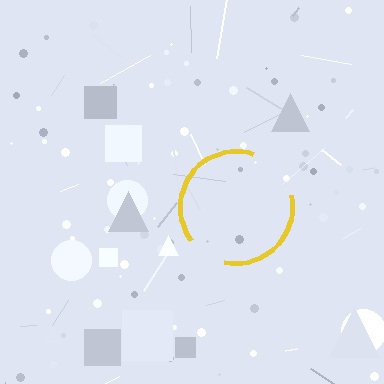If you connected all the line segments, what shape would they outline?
They would outline a circle.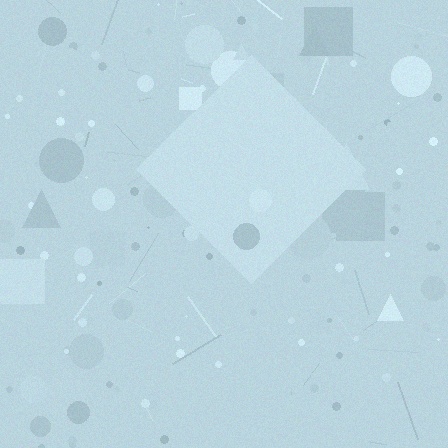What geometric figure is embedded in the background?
A diamond is embedded in the background.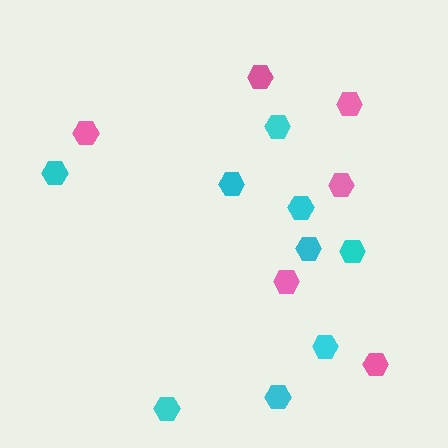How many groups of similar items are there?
There are 2 groups: one group of pink hexagons (6) and one group of cyan hexagons (9).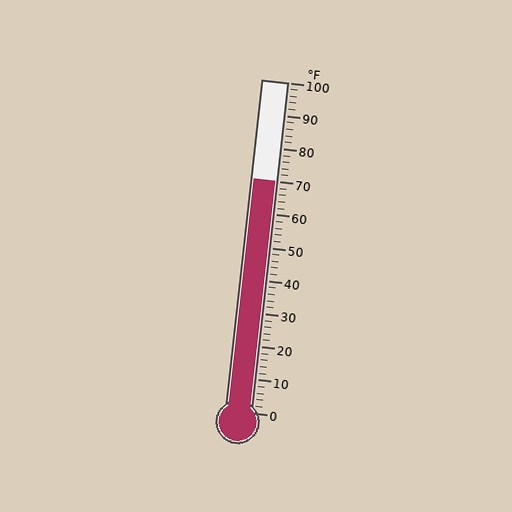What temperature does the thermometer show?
The thermometer shows approximately 70°F.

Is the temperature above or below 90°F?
The temperature is below 90°F.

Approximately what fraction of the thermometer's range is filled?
The thermometer is filled to approximately 70% of its range.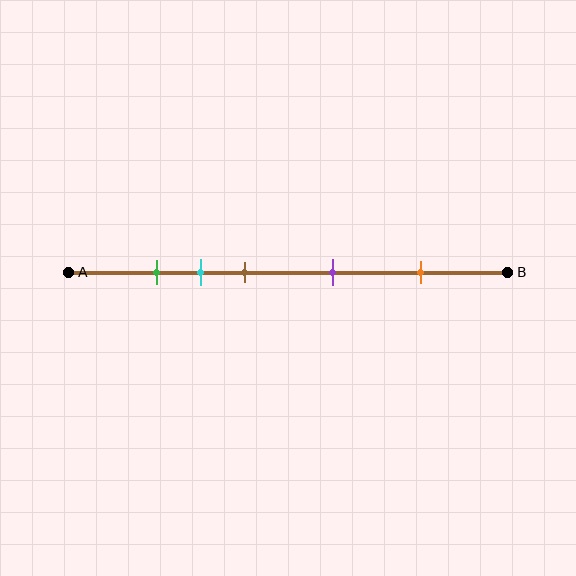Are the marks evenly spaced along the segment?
No, the marks are not evenly spaced.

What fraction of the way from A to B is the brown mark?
The brown mark is approximately 40% (0.4) of the way from A to B.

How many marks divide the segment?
There are 5 marks dividing the segment.